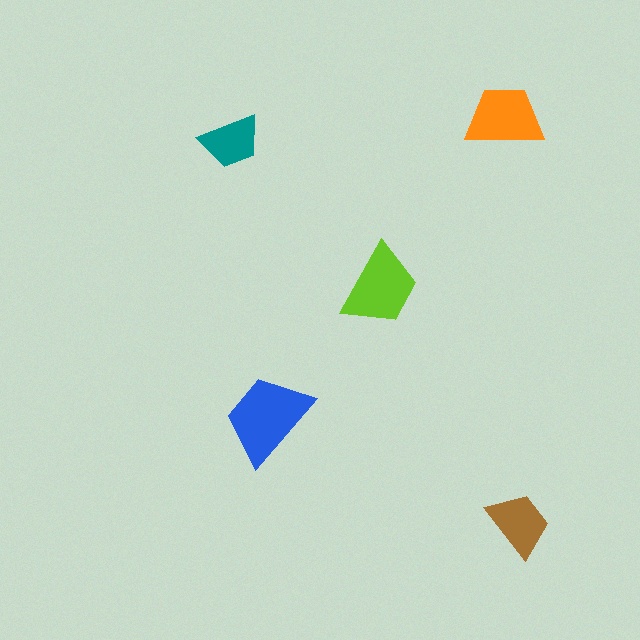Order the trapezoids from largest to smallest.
the blue one, the lime one, the orange one, the brown one, the teal one.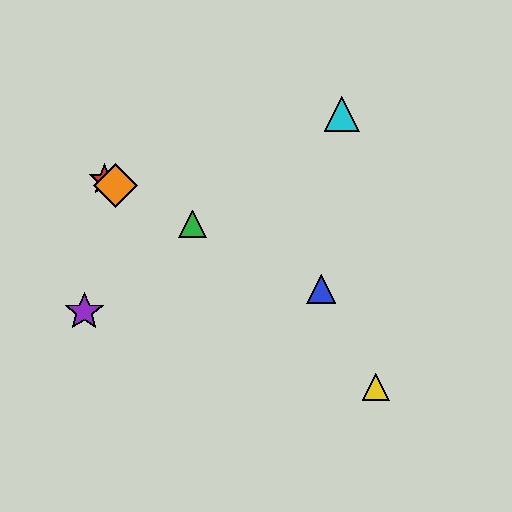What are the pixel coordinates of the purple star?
The purple star is at (84, 312).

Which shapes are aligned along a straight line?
The red star, the blue triangle, the green triangle, the orange diamond are aligned along a straight line.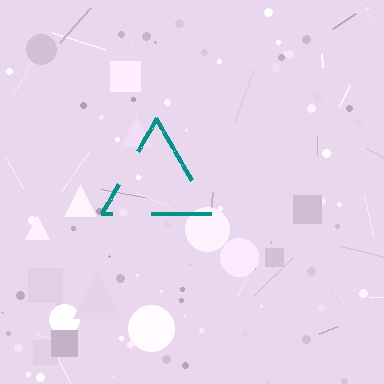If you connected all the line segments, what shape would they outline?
They would outline a triangle.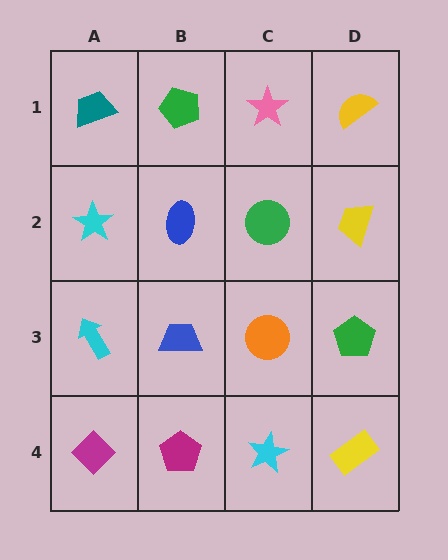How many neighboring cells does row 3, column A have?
3.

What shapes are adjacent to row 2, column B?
A green pentagon (row 1, column B), a blue trapezoid (row 3, column B), a cyan star (row 2, column A), a green circle (row 2, column C).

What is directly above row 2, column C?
A pink star.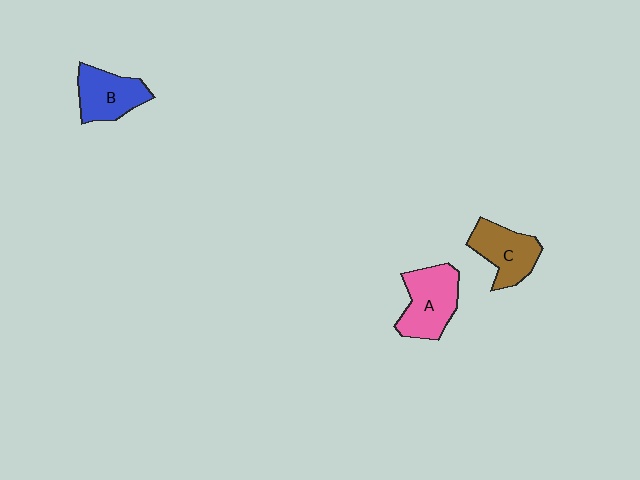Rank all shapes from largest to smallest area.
From largest to smallest: A (pink), C (brown), B (blue).